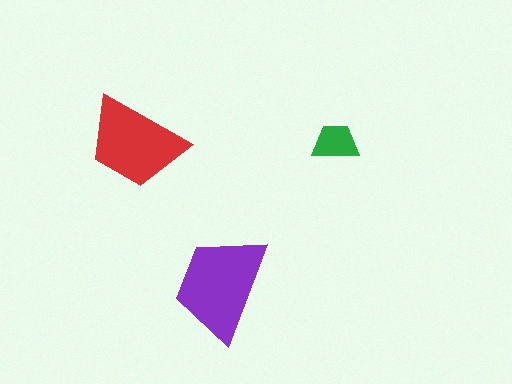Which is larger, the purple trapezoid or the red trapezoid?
The purple one.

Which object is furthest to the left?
The red trapezoid is leftmost.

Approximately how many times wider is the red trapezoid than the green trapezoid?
About 2 times wider.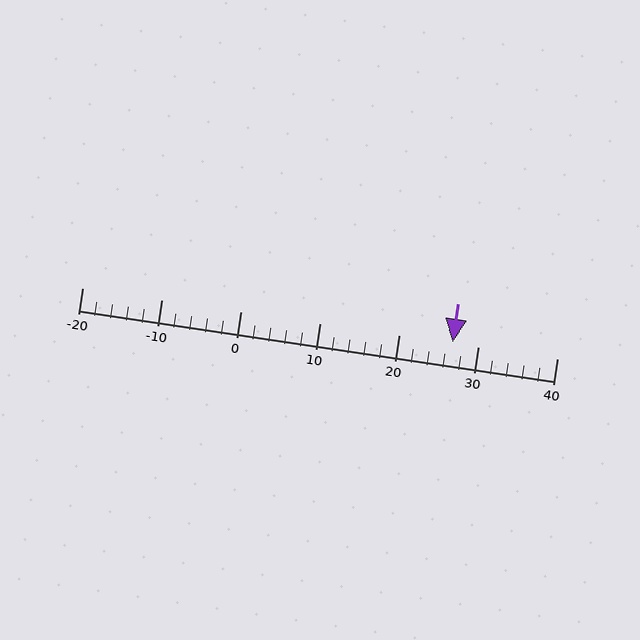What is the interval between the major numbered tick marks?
The major tick marks are spaced 10 units apart.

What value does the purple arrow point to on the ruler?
The purple arrow points to approximately 27.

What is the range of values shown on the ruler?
The ruler shows values from -20 to 40.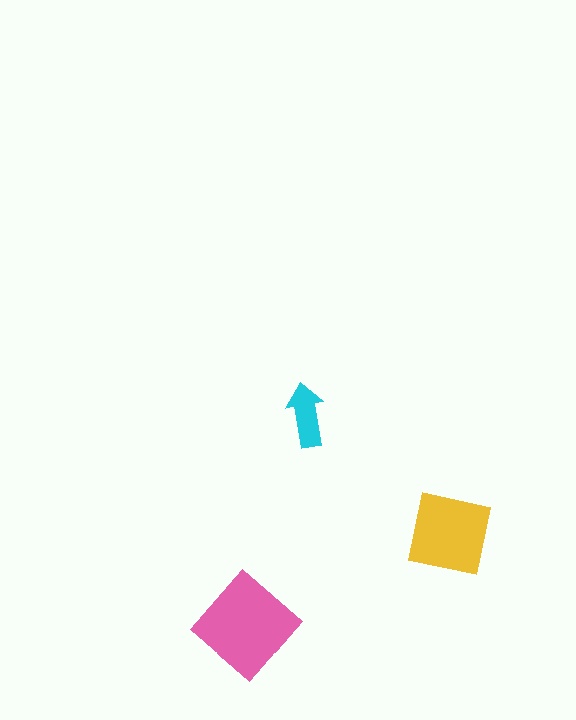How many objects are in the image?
There are 3 objects in the image.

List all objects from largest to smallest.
The pink diamond, the yellow square, the cyan arrow.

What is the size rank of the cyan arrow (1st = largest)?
3rd.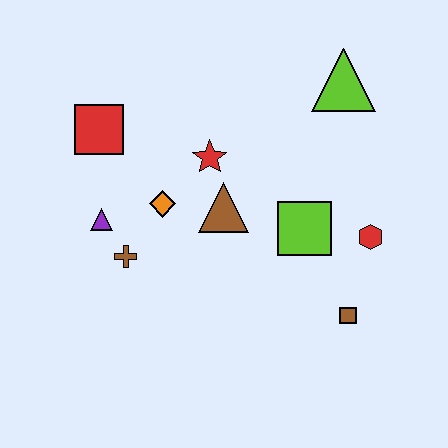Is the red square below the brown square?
No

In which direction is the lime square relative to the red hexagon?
The lime square is to the left of the red hexagon.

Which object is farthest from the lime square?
The red square is farthest from the lime square.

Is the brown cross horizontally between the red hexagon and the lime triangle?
No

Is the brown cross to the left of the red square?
No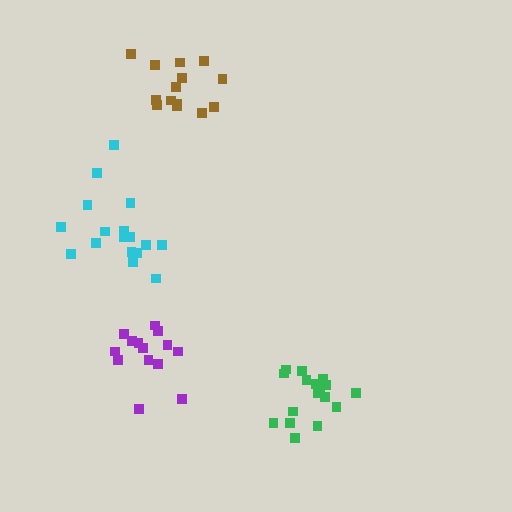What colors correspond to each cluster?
The clusters are colored: purple, green, brown, cyan.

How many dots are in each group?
Group 1: 14 dots, Group 2: 18 dots, Group 3: 14 dots, Group 4: 17 dots (63 total).